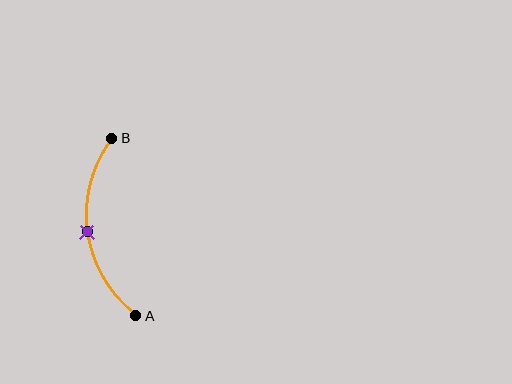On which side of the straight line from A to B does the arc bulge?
The arc bulges to the left of the straight line connecting A and B.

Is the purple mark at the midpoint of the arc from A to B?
Yes. The purple mark lies on the arc at equal arc-length from both A and B — it is the arc midpoint.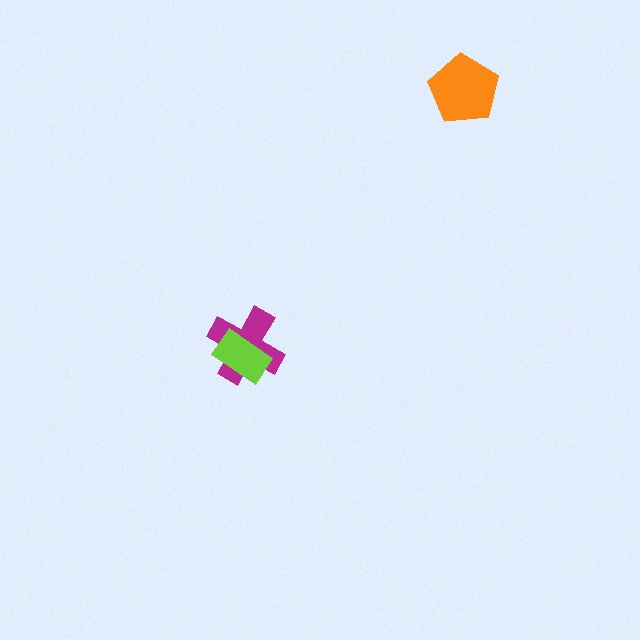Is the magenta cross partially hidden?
Yes, it is partially covered by another shape.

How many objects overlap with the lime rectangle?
1 object overlaps with the lime rectangle.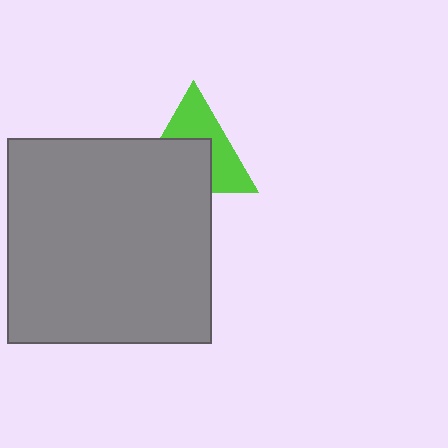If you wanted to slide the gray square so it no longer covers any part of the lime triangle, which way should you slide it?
Slide it down — that is the most direct way to separate the two shapes.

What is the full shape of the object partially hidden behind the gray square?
The partially hidden object is a lime triangle.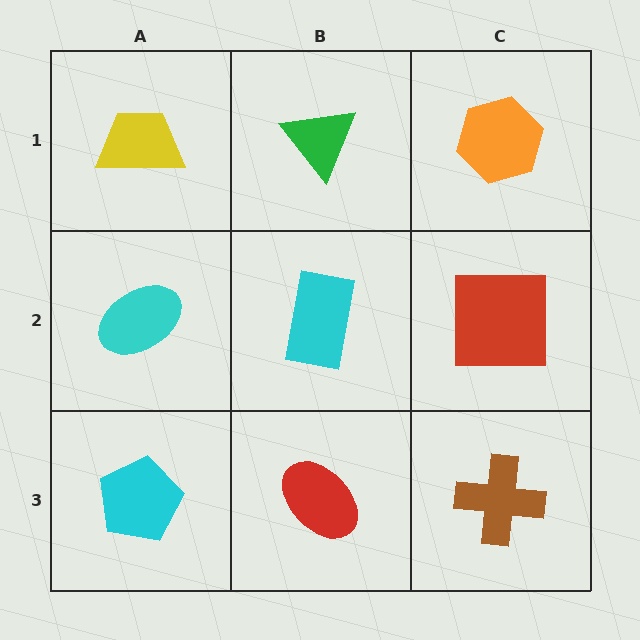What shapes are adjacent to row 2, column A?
A yellow trapezoid (row 1, column A), a cyan pentagon (row 3, column A), a cyan rectangle (row 2, column B).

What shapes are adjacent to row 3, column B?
A cyan rectangle (row 2, column B), a cyan pentagon (row 3, column A), a brown cross (row 3, column C).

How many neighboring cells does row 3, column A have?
2.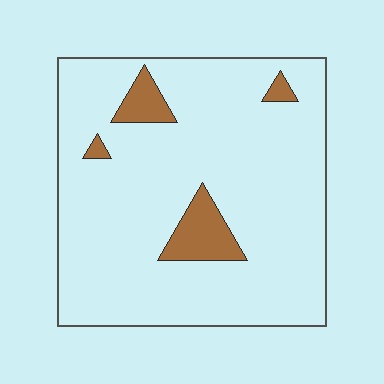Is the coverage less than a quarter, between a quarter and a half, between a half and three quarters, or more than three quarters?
Less than a quarter.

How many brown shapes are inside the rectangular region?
4.